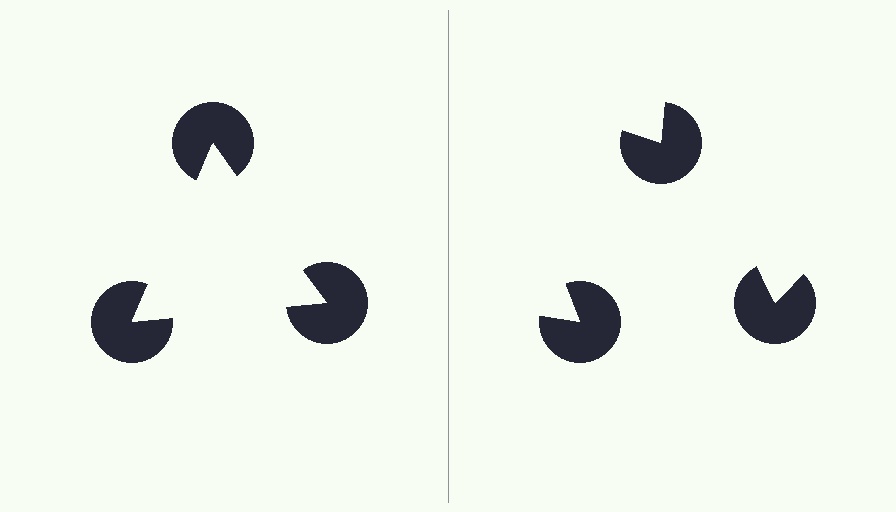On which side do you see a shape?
An illusory triangle appears on the left side. On the right side the wedge cuts are rotated, so no coherent shape forms.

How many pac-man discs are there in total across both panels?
6 — 3 on each side.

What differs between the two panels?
The pac-man discs are positioned identically on both sides; only the wedge orientations differ. On the left they align to a triangle; on the right they are misaligned.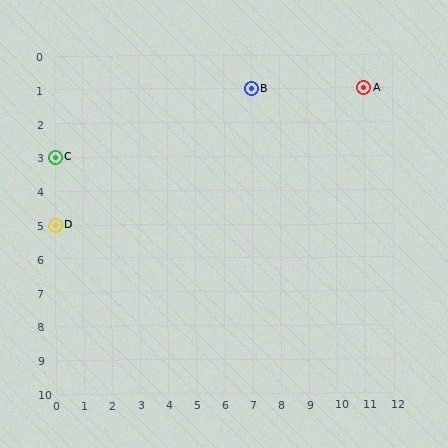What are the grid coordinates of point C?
Point C is at grid coordinates (0, 3).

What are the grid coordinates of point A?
Point A is at grid coordinates (11, 1).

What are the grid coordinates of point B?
Point B is at grid coordinates (7, 1).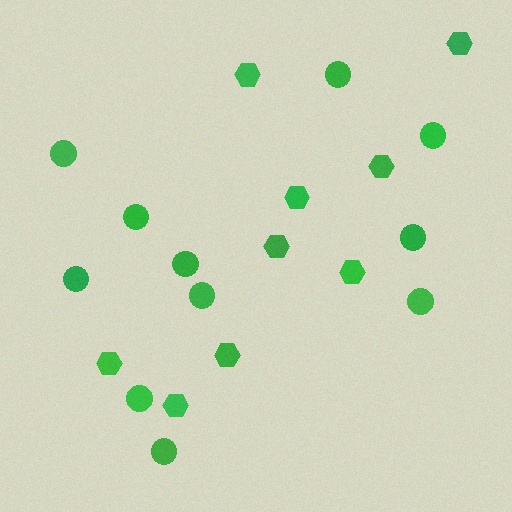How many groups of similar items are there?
There are 2 groups: one group of hexagons (9) and one group of circles (11).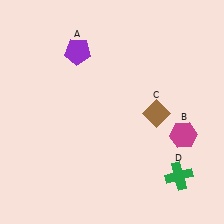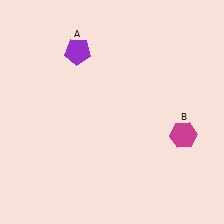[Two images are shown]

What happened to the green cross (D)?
The green cross (D) was removed in Image 2. It was in the bottom-right area of Image 1.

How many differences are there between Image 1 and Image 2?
There are 2 differences between the two images.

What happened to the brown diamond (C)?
The brown diamond (C) was removed in Image 2. It was in the bottom-right area of Image 1.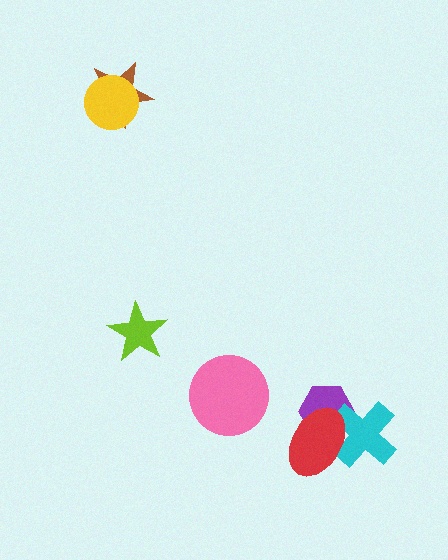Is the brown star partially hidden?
Yes, it is partially covered by another shape.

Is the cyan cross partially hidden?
Yes, it is partially covered by another shape.